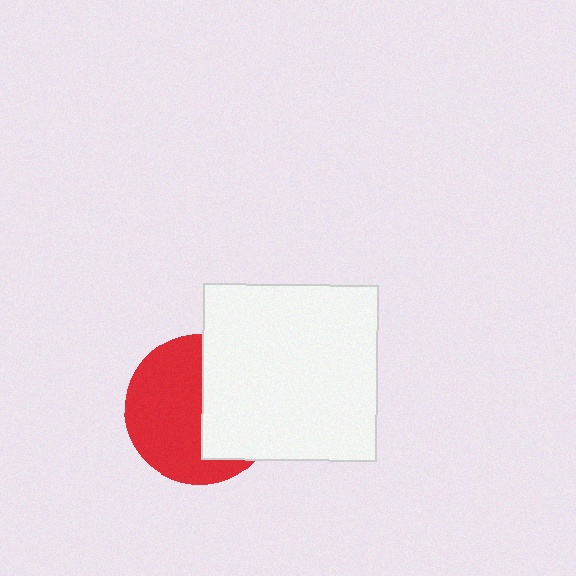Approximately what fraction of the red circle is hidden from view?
Roughly 43% of the red circle is hidden behind the white square.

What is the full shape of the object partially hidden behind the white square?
The partially hidden object is a red circle.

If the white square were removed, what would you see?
You would see the complete red circle.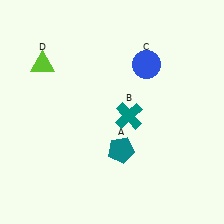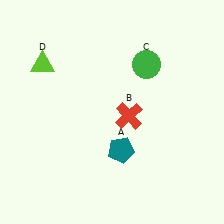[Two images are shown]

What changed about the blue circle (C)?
In Image 1, C is blue. In Image 2, it changed to green.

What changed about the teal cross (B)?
In Image 1, B is teal. In Image 2, it changed to red.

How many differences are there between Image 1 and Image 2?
There are 2 differences between the two images.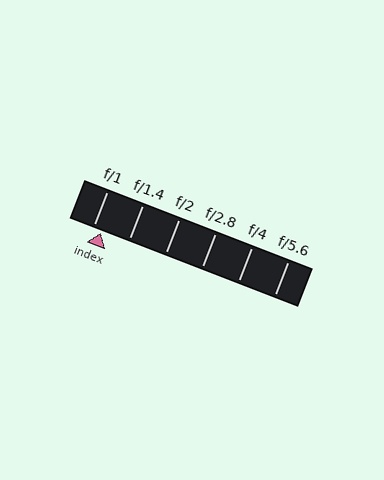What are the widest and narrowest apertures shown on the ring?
The widest aperture shown is f/1 and the narrowest is f/5.6.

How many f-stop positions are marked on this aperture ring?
There are 6 f-stop positions marked.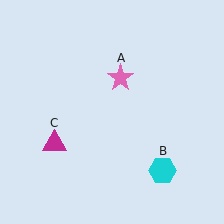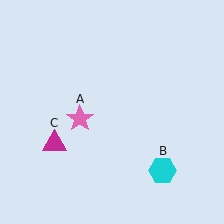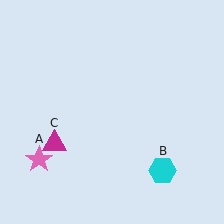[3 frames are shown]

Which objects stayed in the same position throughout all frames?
Cyan hexagon (object B) and magenta triangle (object C) remained stationary.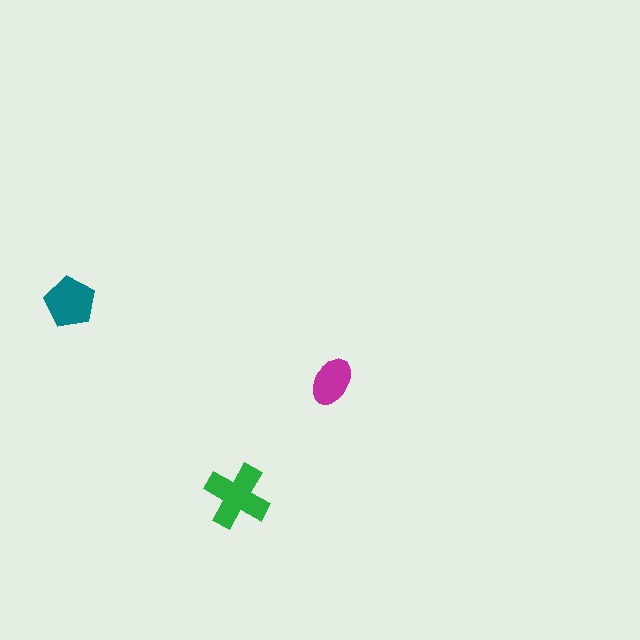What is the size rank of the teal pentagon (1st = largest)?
2nd.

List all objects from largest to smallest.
The green cross, the teal pentagon, the magenta ellipse.